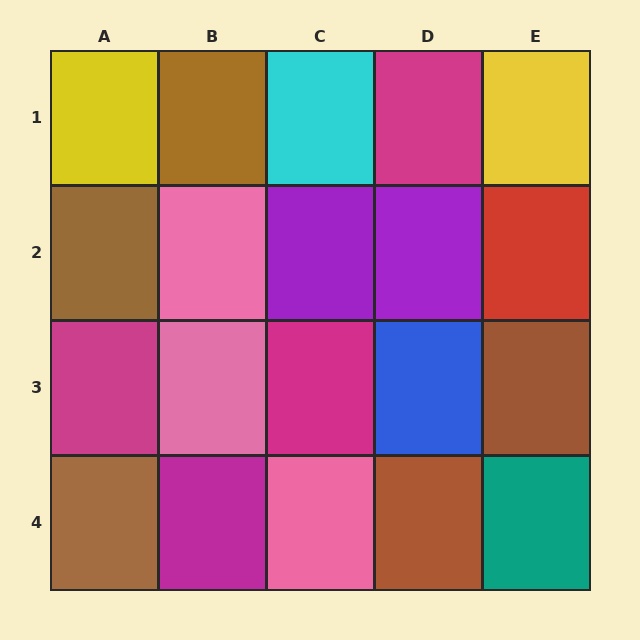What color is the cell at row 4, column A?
Brown.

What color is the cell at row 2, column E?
Red.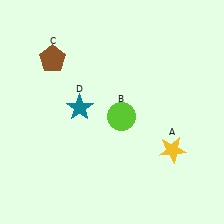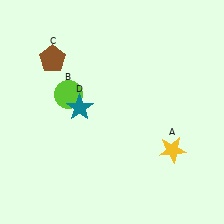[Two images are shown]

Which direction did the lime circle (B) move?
The lime circle (B) moved left.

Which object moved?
The lime circle (B) moved left.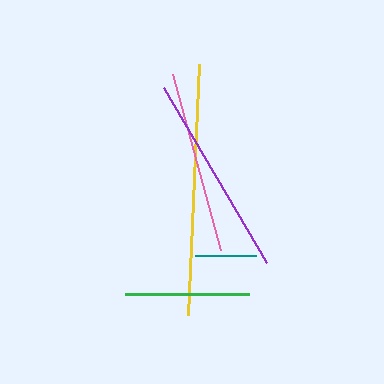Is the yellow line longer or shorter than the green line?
The yellow line is longer than the green line.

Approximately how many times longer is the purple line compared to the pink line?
The purple line is approximately 1.1 times the length of the pink line.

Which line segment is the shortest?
The teal line is the shortest at approximately 61 pixels.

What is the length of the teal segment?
The teal segment is approximately 61 pixels long.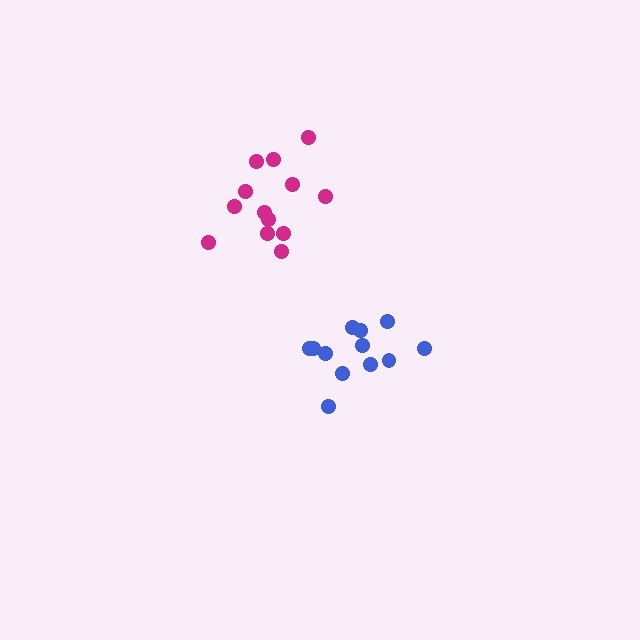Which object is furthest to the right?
The blue cluster is rightmost.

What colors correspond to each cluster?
The clusters are colored: blue, magenta.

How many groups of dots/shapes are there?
There are 2 groups.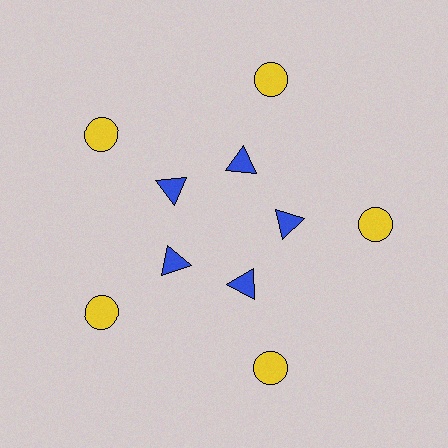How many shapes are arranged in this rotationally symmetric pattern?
There are 10 shapes, arranged in 5 groups of 2.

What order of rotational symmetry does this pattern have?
This pattern has 5-fold rotational symmetry.